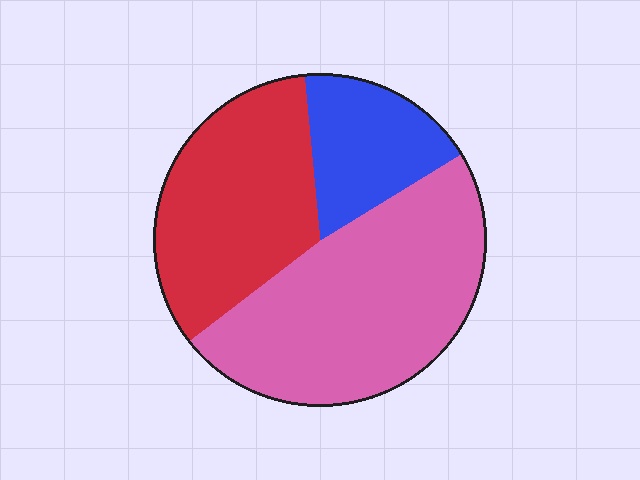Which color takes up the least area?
Blue, at roughly 20%.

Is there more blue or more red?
Red.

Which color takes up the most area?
Pink, at roughly 50%.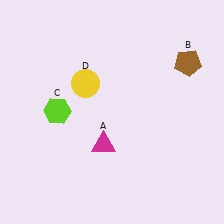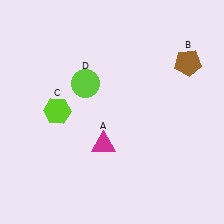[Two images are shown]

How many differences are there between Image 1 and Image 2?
There is 1 difference between the two images.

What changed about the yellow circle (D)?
In Image 1, D is yellow. In Image 2, it changed to lime.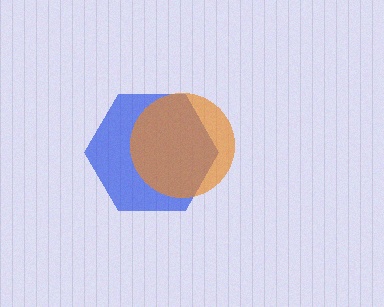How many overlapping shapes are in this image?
There are 2 overlapping shapes in the image.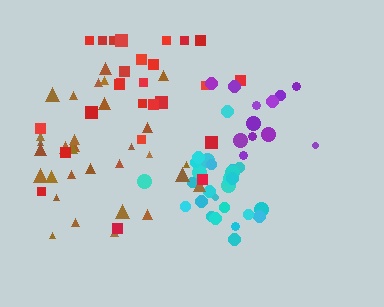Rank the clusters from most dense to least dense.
cyan, brown, purple, red.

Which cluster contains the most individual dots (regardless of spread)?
Brown (32).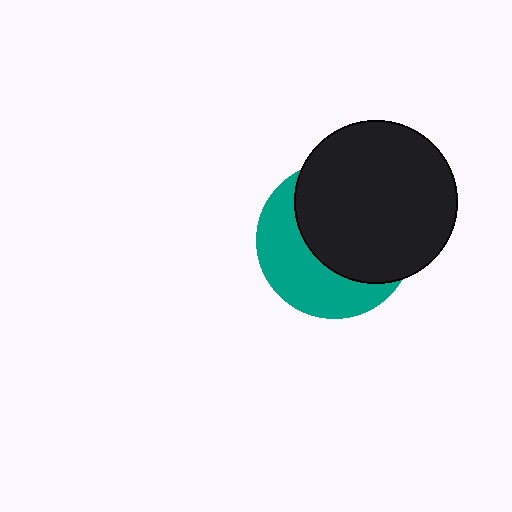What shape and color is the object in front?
The object in front is a black circle.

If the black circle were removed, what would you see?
You would see the complete teal circle.